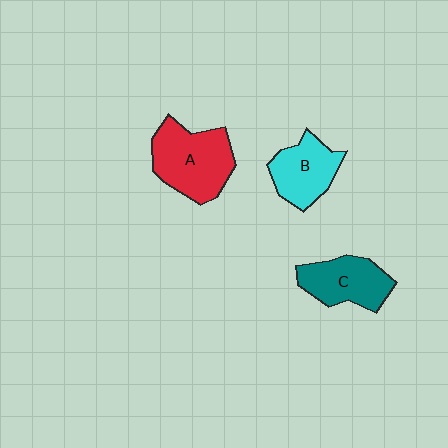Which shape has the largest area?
Shape A (red).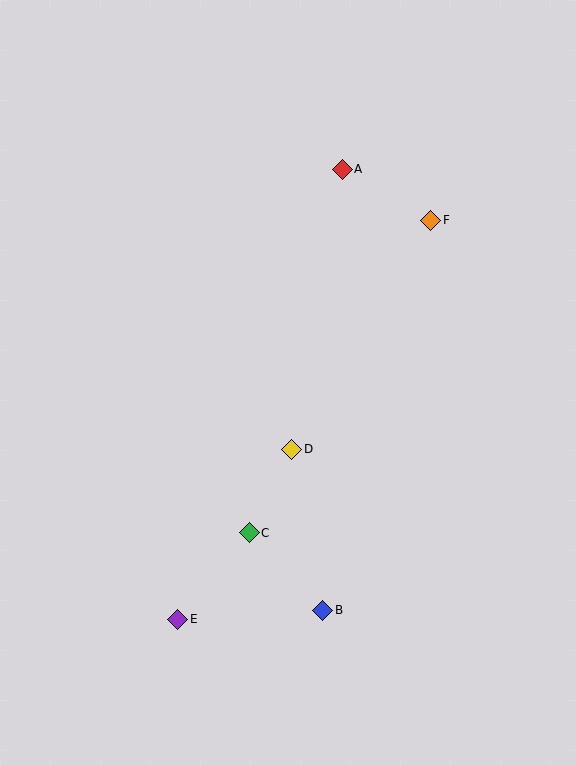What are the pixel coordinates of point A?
Point A is at (342, 169).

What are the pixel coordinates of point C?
Point C is at (249, 533).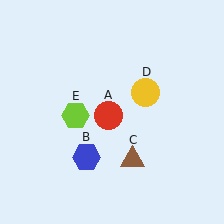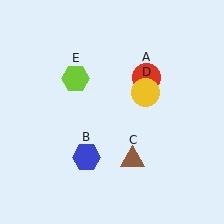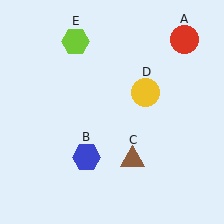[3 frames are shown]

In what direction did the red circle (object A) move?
The red circle (object A) moved up and to the right.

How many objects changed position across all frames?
2 objects changed position: red circle (object A), lime hexagon (object E).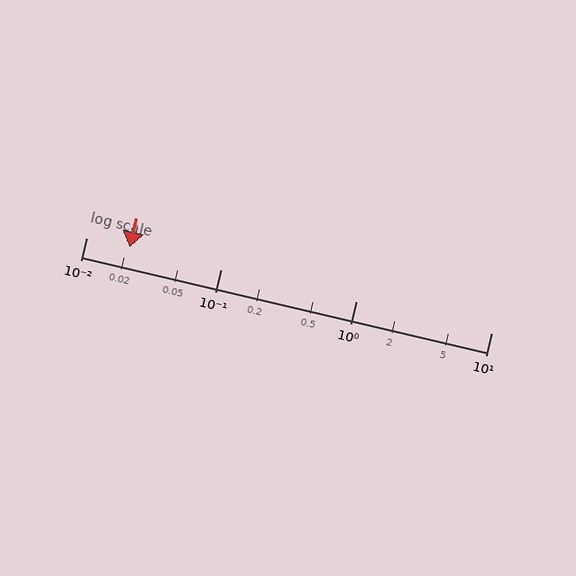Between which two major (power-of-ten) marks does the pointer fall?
The pointer is between 0.01 and 0.1.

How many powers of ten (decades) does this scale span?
The scale spans 3 decades, from 0.01 to 10.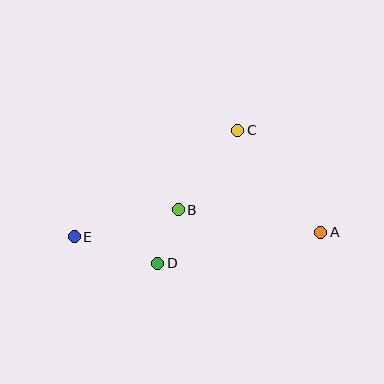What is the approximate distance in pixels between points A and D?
The distance between A and D is approximately 166 pixels.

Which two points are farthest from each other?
Points A and E are farthest from each other.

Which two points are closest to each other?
Points B and D are closest to each other.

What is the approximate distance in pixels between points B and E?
The distance between B and E is approximately 108 pixels.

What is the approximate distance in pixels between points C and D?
The distance between C and D is approximately 155 pixels.